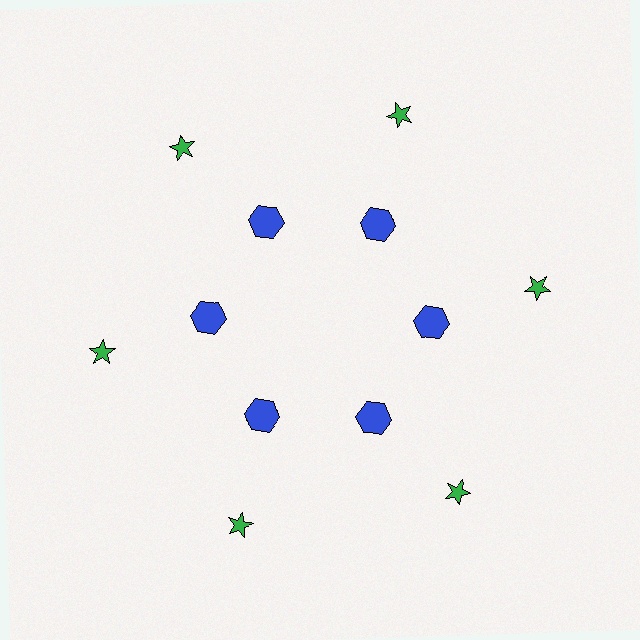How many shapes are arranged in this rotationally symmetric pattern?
There are 12 shapes, arranged in 6 groups of 2.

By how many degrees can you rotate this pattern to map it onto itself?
The pattern maps onto itself every 60 degrees of rotation.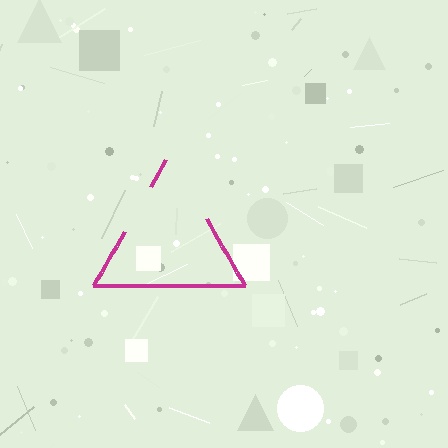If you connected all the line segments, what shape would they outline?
They would outline a triangle.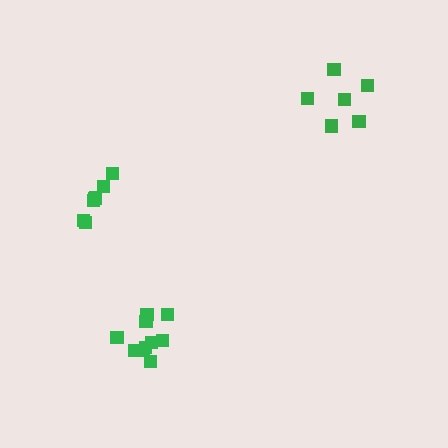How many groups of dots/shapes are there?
There are 3 groups.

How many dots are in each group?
Group 1: 10 dots, Group 2: 7 dots, Group 3: 6 dots (23 total).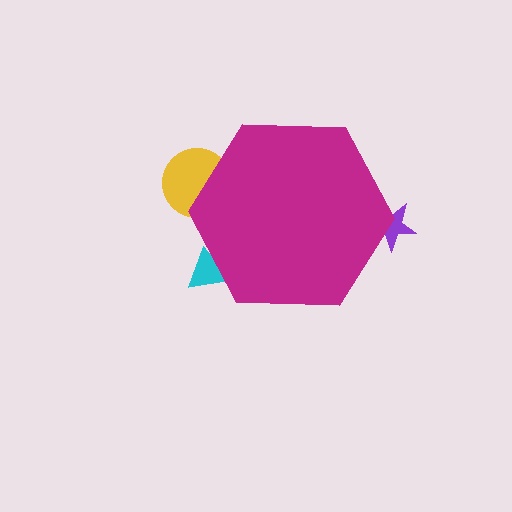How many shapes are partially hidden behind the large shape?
3 shapes are partially hidden.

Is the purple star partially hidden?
Yes, the purple star is partially hidden behind the magenta hexagon.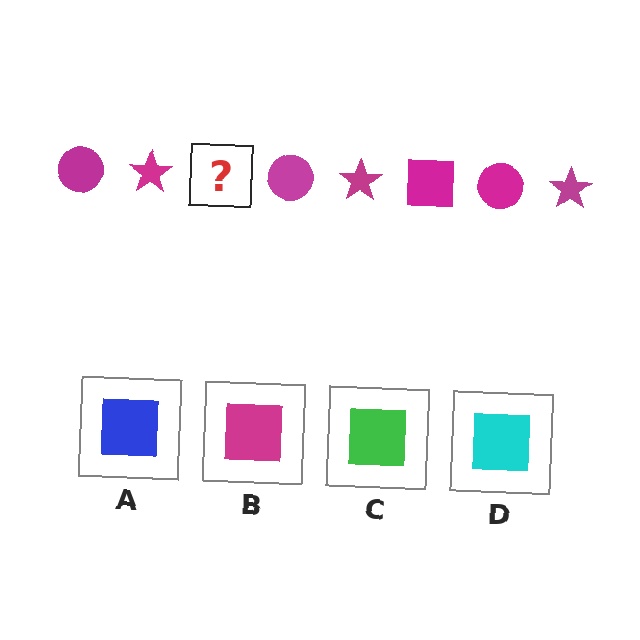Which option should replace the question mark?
Option B.